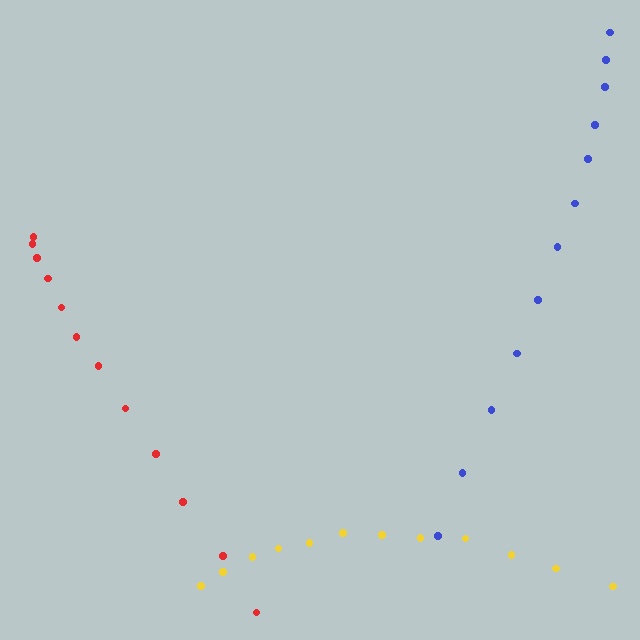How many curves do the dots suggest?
There are 3 distinct paths.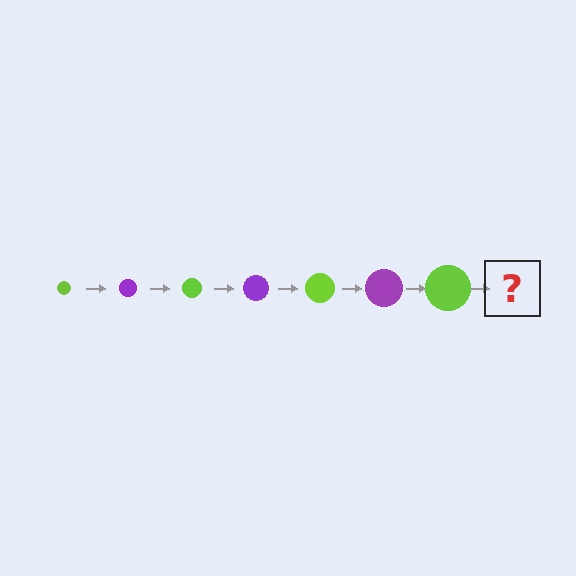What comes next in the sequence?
The next element should be a purple circle, larger than the previous one.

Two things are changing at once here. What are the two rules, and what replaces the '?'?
The two rules are that the circle grows larger each step and the color cycles through lime and purple. The '?' should be a purple circle, larger than the previous one.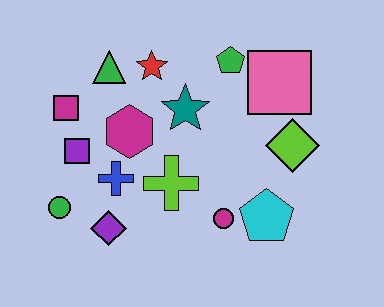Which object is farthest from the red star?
The cyan pentagon is farthest from the red star.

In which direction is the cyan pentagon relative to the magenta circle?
The cyan pentagon is to the right of the magenta circle.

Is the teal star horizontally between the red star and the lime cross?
No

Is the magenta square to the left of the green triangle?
Yes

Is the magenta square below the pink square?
Yes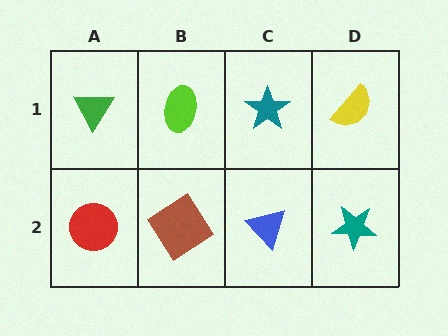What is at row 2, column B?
A brown diamond.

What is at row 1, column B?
A lime ellipse.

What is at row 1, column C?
A teal star.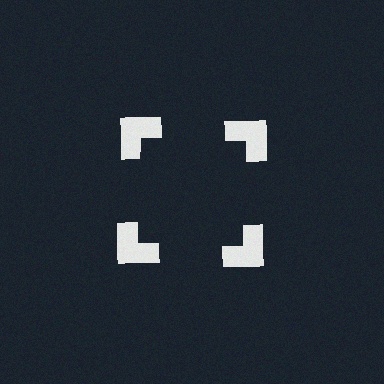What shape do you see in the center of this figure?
An illusory square — its edges are inferred from the aligned wedge cuts in the notched squares, not physically drawn.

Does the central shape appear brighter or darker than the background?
It typically appears slightly darker than the background, even though no actual brightness change is drawn.